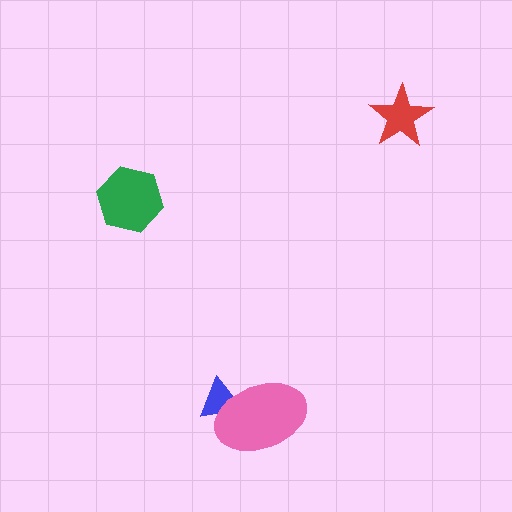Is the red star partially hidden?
No, no other shape covers it.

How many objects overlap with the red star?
0 objects overlap with the red star.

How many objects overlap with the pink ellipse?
1 object overlaps with the pink ellipse.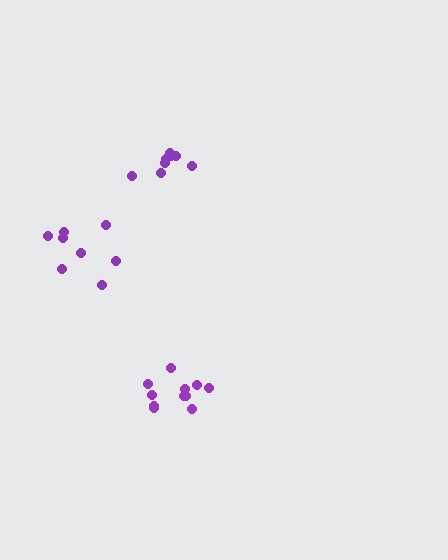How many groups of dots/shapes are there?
There are 3 groups.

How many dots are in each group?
Group 1: 11 dots, Group 2: 8 dots, Group 3: 8 dots (27 total).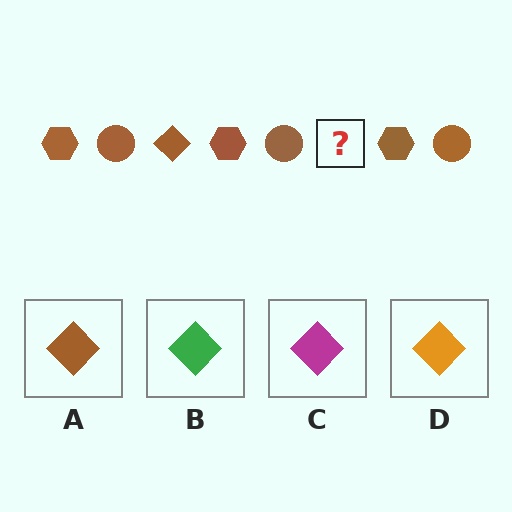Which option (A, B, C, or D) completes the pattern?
A.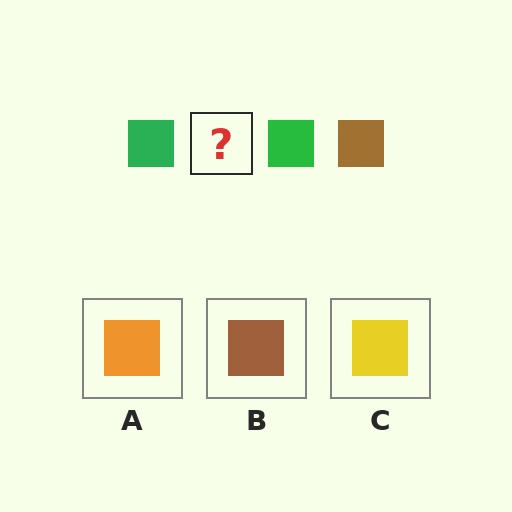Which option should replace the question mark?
Option B.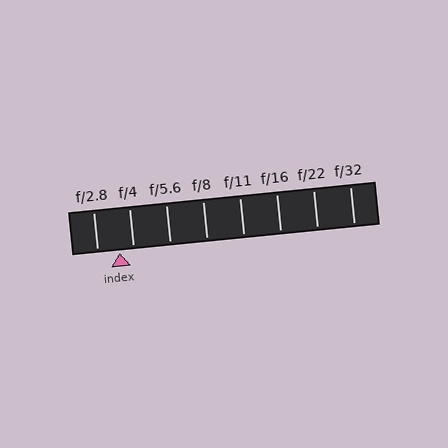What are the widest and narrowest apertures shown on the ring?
The widest aperture shown is f/2.8 and the narrowest is f/32.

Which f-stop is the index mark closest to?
The index mark is closest to f/4.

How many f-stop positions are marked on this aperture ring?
There are 8 f-stop positions marked.